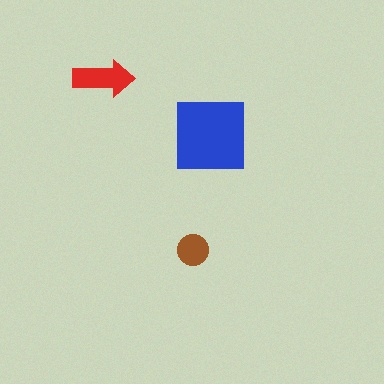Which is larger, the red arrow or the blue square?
The blue square.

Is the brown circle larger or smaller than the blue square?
Smaller.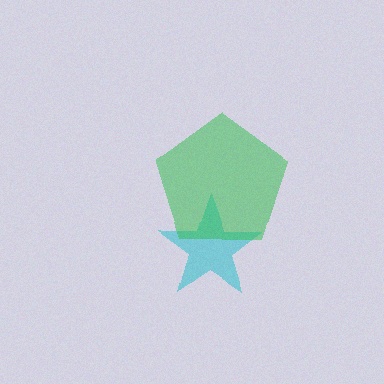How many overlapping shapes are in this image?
There are 2 overlapping shapes in the image.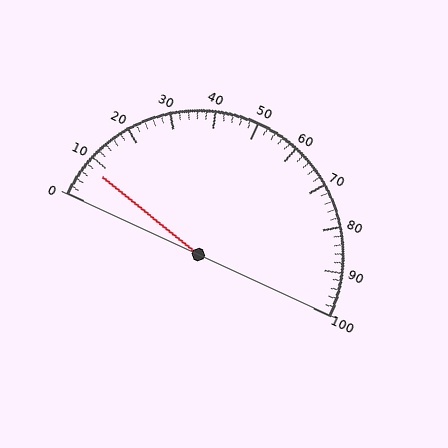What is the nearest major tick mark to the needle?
The nearest major tick mark is 10.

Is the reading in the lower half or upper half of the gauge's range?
The reading is in the lower half of the range (0 to 100).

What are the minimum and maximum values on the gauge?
The gauge ranges from 0 to 100.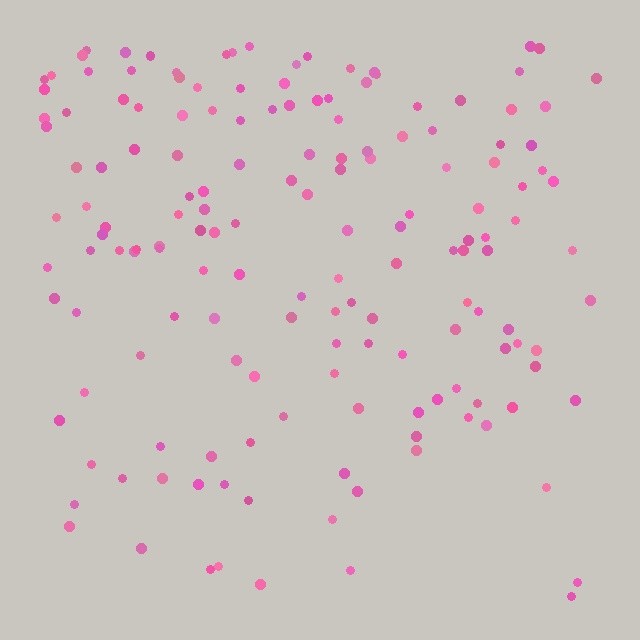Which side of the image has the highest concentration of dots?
The top.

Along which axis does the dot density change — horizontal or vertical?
Vertical.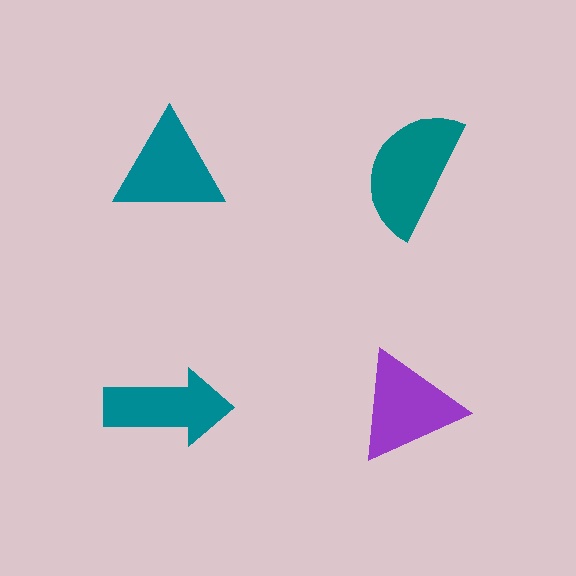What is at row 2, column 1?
A teal arrow.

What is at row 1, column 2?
A teal semicircle.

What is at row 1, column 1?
A teal triangle.